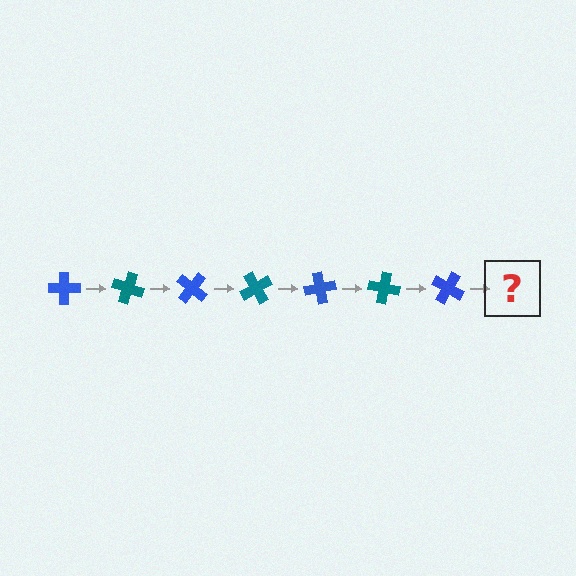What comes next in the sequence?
The next element should be a teal cross, rotated 140 degrees from the start.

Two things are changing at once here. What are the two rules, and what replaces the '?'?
The two rules are that it rotates 20 degrees each step and the color cycles through blue and teal. The '?' should be a teal cross, rotated 140 degrees from the start.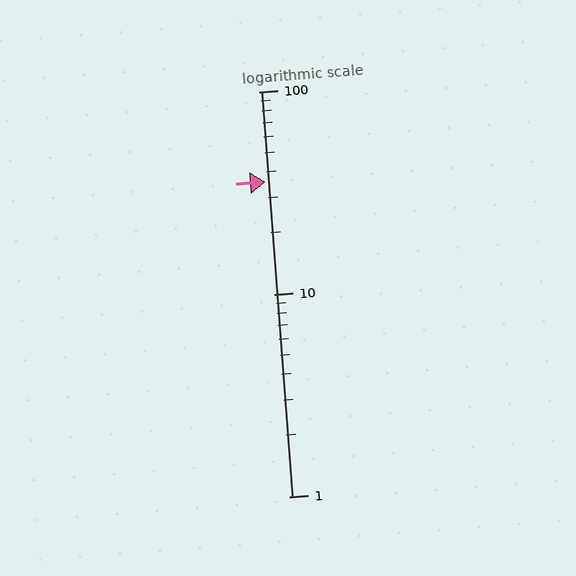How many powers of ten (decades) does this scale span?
The scale spans 2 decades, from 1 to 100.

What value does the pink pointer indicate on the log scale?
The pointer indicates approximately 36.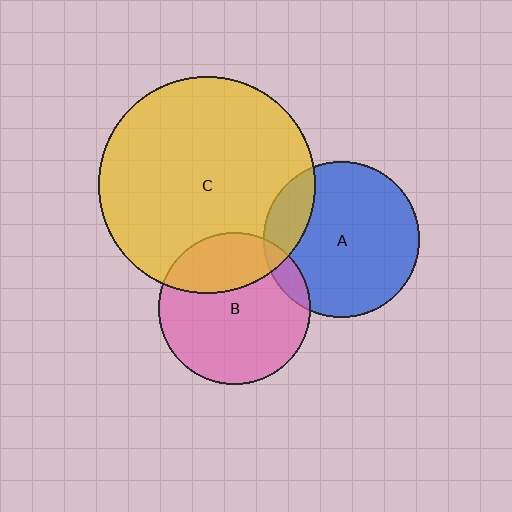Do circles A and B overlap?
Yes.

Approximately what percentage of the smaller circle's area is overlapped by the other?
Approximately 10%.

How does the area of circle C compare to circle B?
Approximately 2.0 times.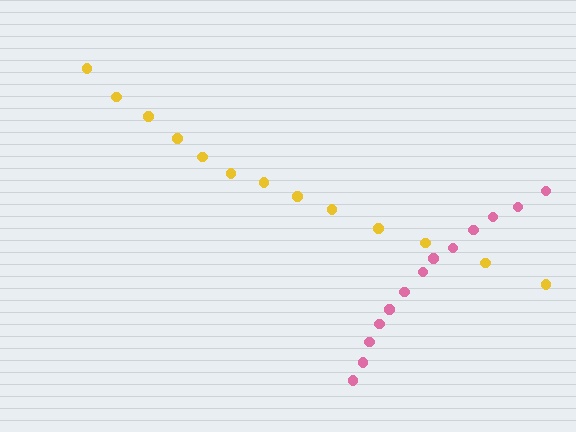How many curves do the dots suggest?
There are 2 distinct paths.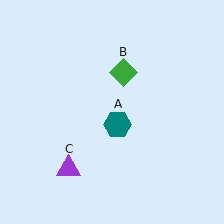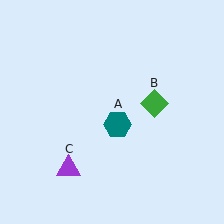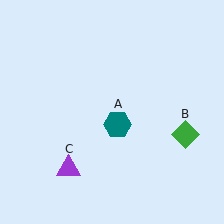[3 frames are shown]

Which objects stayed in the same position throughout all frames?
Teal hexagon (object A) and purple triangle (object C) remained stationary.